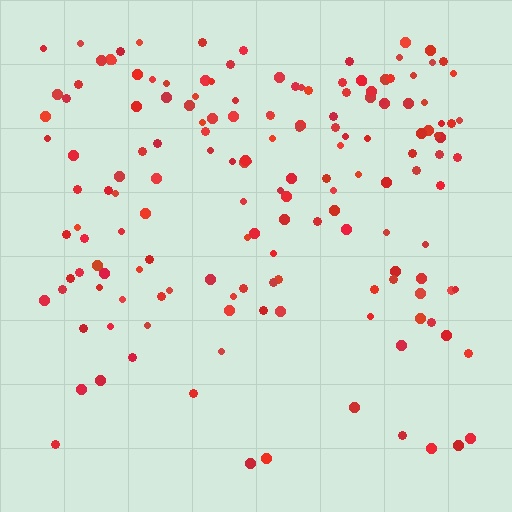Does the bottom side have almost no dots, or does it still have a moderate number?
Still a moderate number, just noticeably fewer than the top.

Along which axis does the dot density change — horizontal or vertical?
Vertical.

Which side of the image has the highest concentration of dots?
The top.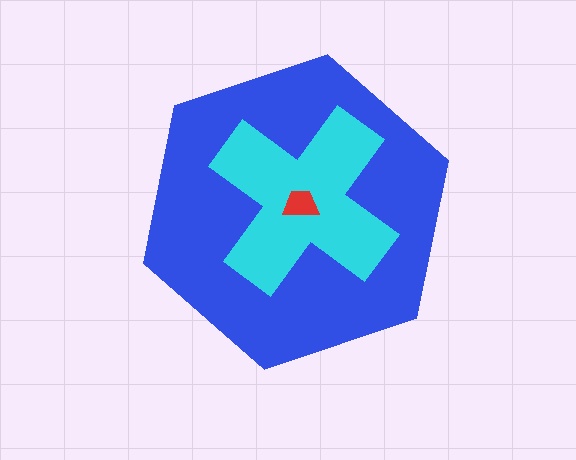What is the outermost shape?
The blue hexagon.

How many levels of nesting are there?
3.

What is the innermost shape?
The red trapezoid.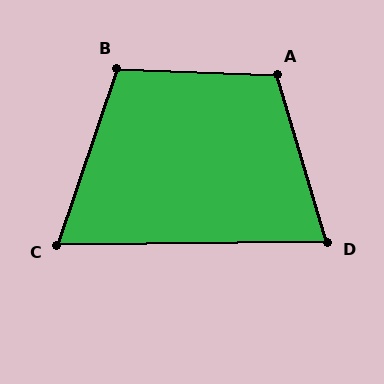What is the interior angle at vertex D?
Approximately 74 degrees (acute).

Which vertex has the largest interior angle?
A, at approximately 109 degrees.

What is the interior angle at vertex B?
Approximately 106 degrees (obtuse).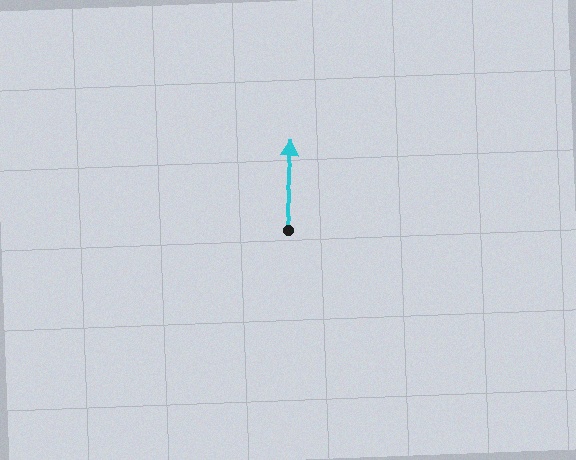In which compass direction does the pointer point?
North.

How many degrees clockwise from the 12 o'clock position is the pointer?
Approximately 4 degrees.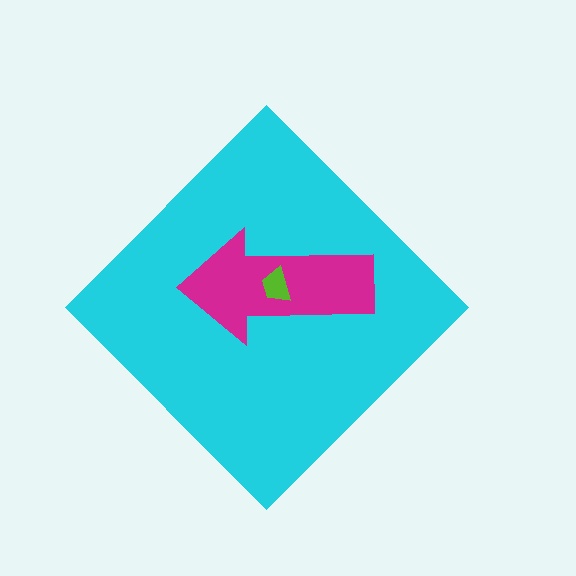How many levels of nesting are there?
3.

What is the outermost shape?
The cyan diamond.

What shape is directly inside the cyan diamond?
The magenta arrow.